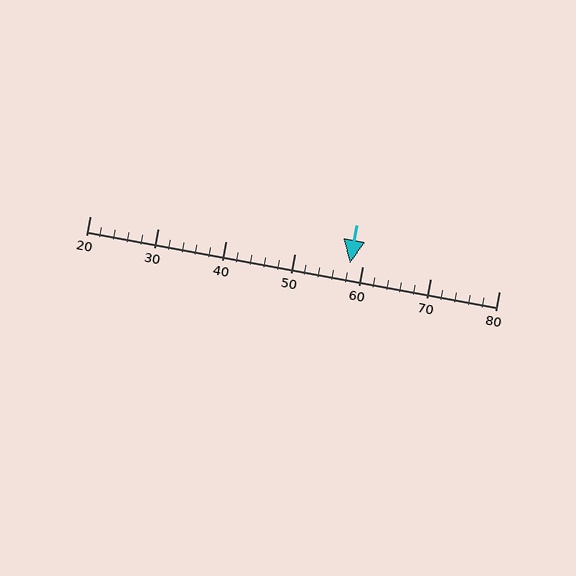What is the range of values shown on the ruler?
The ruler shows values from 20 to 80.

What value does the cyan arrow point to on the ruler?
The cyan arrow points to approximately 58.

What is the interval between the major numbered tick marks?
The major tick marks are spaced 10 units apart.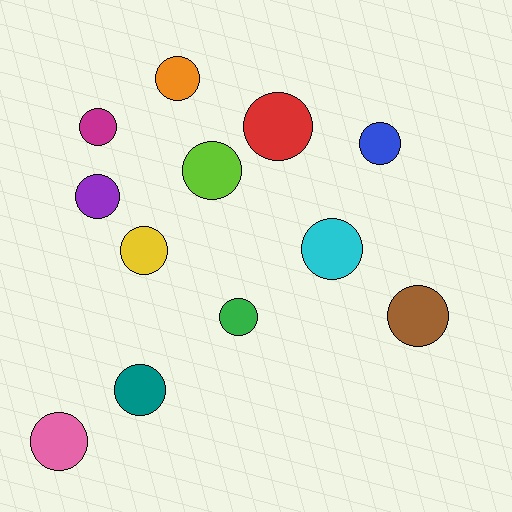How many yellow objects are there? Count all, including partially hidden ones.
There is 1 yellow object.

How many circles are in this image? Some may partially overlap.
There are 12 circles.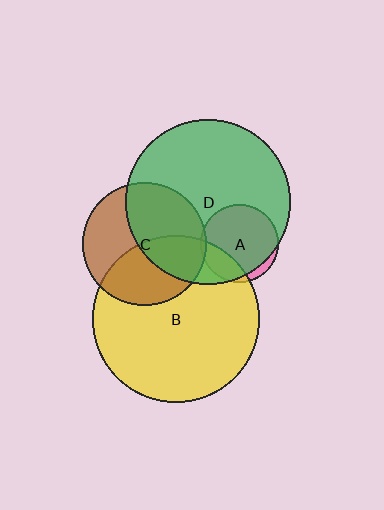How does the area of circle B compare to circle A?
Approximately 4.5 times.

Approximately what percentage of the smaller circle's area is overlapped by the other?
Approximately 50%.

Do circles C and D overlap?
Yes.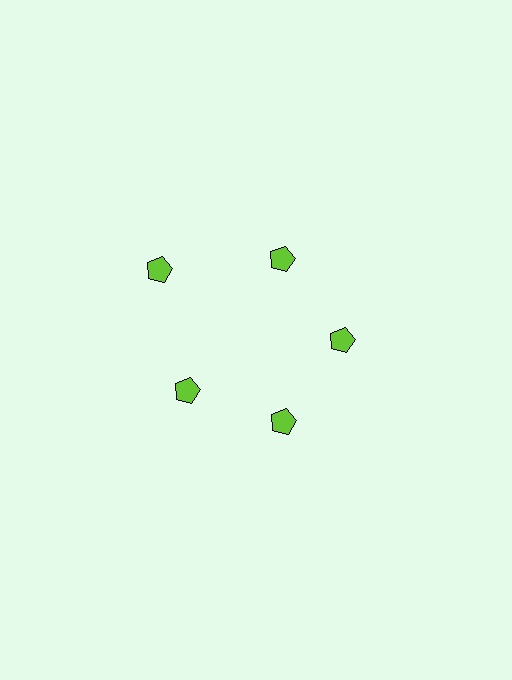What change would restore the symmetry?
The symmetry would be restored by moving it inward, back onto the ring so that all 5 pentagons sit at equal angles and equal distance from the center.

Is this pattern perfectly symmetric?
No. The 5 lime pentagons are arranged in a ring, but one element near the 10 o'clock position is pushed outward from the center, breaking the 5-fold rotational symmetry.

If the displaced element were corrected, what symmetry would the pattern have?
It would have 5-fold rotational symmetry — the pattern would map onto itself every 72 degrees.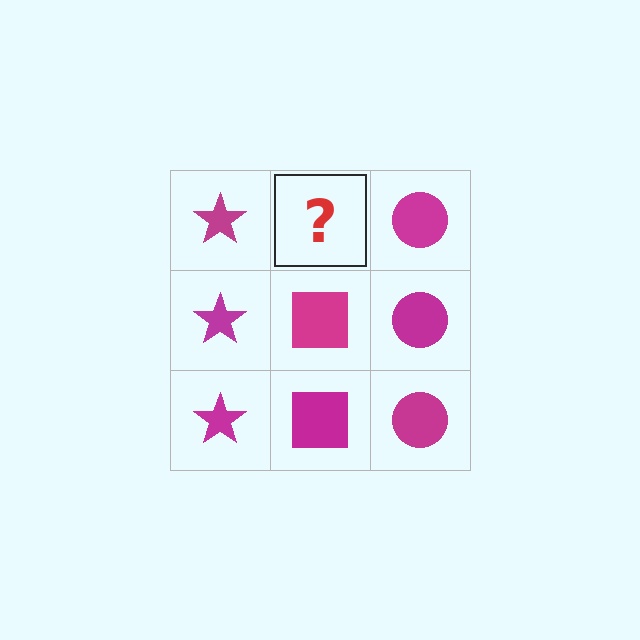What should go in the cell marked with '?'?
The missing cell should contain a magenta square.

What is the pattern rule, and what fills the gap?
The rule is that each column has a consistent shape. The gap should be filled with a magenta square.